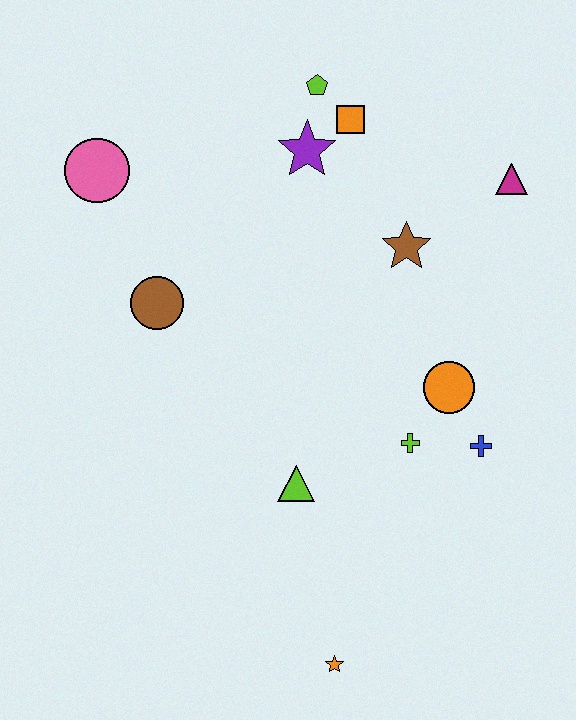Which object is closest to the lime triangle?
The lime cross is closest to the lime triangle.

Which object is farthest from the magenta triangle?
The orange star is farthest from the magenta triangle.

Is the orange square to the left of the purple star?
No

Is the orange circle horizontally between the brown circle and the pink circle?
No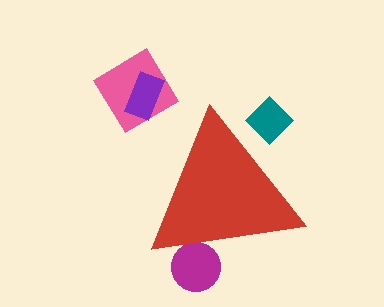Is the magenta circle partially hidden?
Yes, the magenta circle is partially hidden behind the red triangle.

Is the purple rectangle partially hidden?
No, the purple rectangle is fully visible.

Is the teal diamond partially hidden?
Yes, the teal diamond is partially hidden behind the red triangle.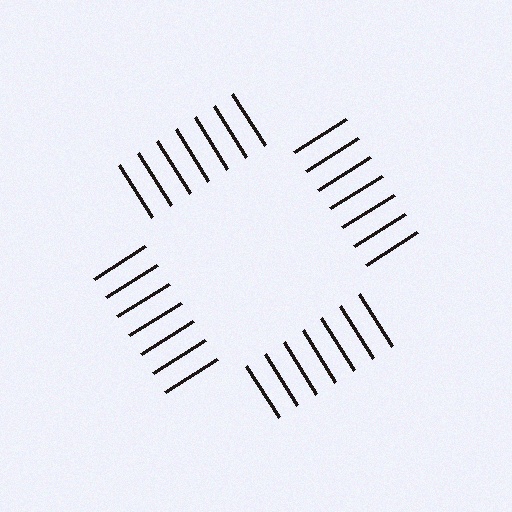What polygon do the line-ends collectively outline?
An illusory square — the line segments terminate on its edges but no continuous stroke is drawn.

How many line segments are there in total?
28 — 7 along each of the 4 edges.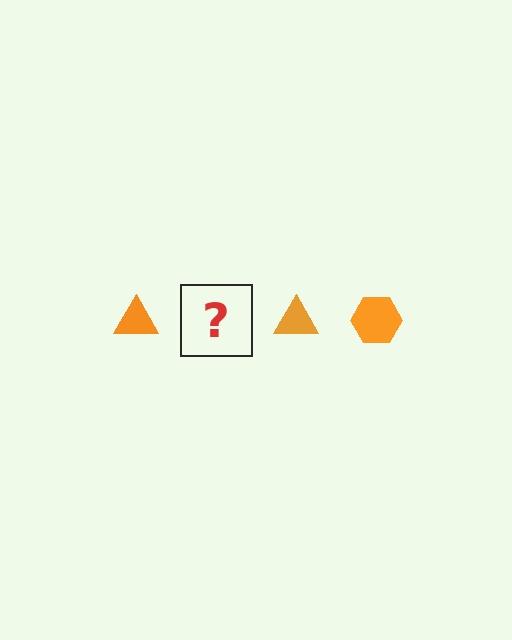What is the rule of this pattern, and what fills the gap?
The rule is that the pattern cycles through triangle, hexagon shapes in orange. The gap should be filled with an orange hexagon.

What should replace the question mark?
The question mark should be replaced with an orange hexagon.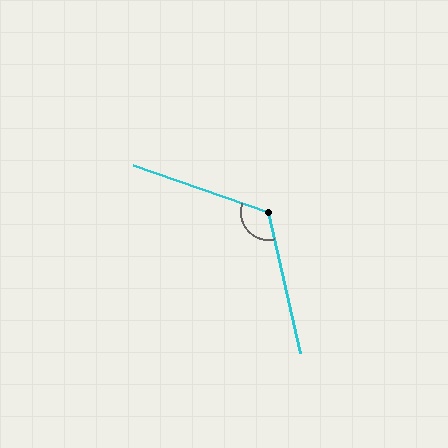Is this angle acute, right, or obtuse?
It is obtuse.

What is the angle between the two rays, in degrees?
Approximately 122 degrees.